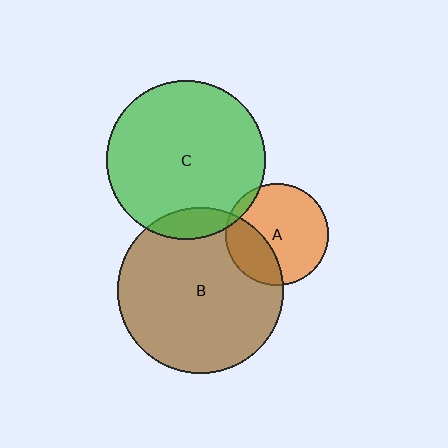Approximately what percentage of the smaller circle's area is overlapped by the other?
Approximately 10%.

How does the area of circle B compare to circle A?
Approximately 2.6 times.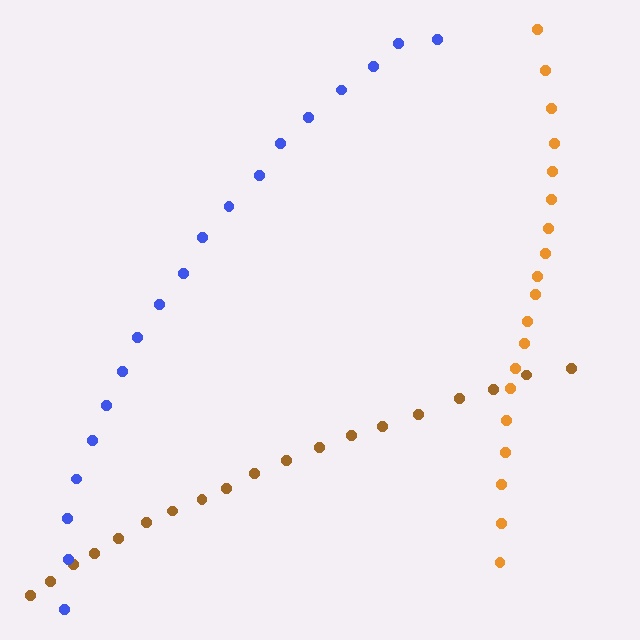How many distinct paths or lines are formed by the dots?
There are 3 distinct paths.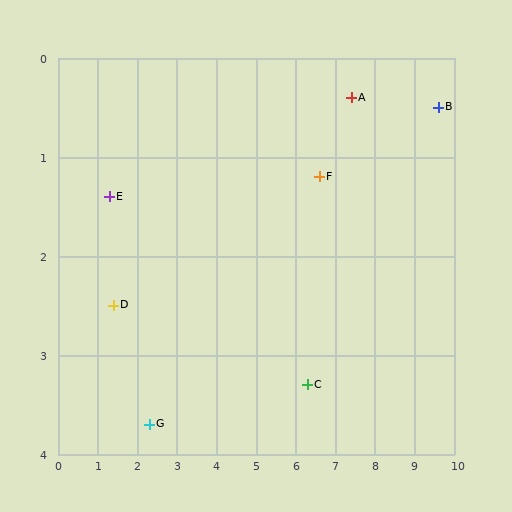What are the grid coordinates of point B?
Point B is at approximately (9.6, 0.5).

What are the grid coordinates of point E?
Point E is at approximately (1.3, 1.4).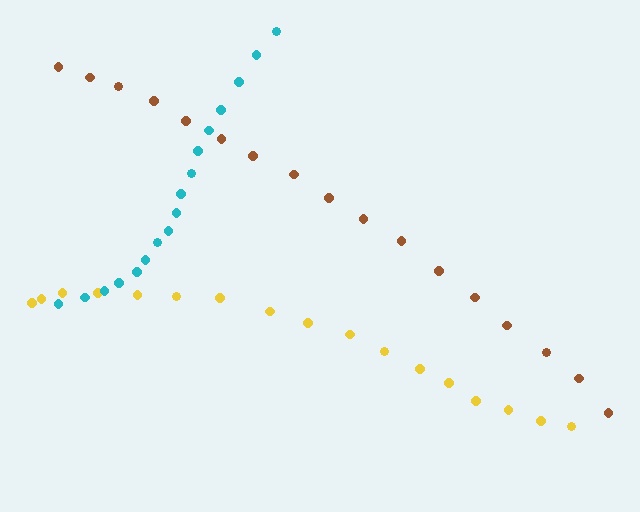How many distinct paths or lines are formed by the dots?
There are 3 distinct paths.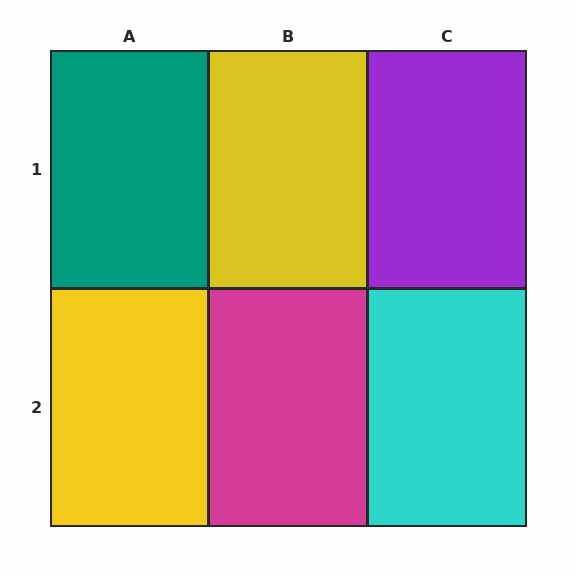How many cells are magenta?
1 cell is magenta.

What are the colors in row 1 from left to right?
Teal, yellow, purple.